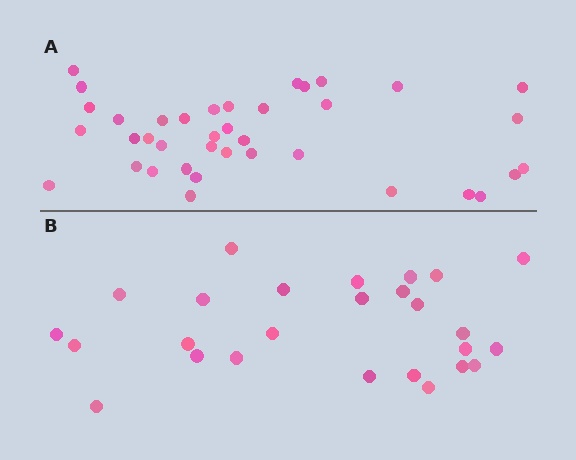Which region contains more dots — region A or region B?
Region A (the top region) has more dots.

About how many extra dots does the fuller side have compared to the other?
Region A has roughly 12 or so more dots than region B.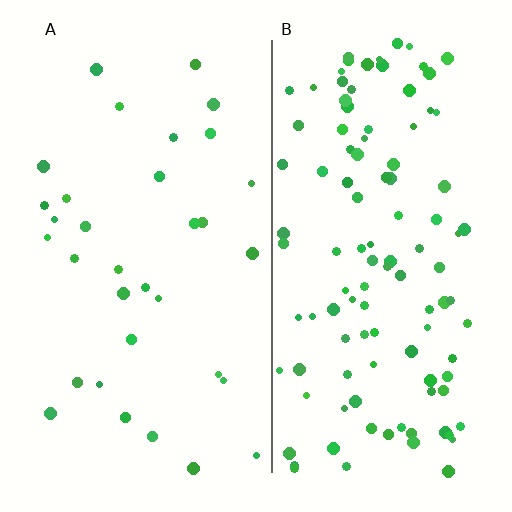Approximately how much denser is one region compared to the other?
Approximately 3.4× — region B over region A.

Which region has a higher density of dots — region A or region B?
B (the right).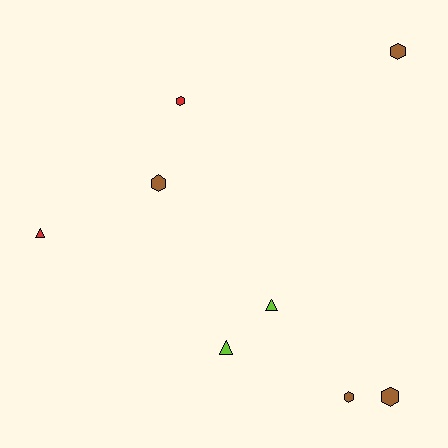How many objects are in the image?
There are 8 objects.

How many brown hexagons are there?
There are 4 brown hexagons.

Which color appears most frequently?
Brown, with 4 objects.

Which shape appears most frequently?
Hexagon, with 5 objects.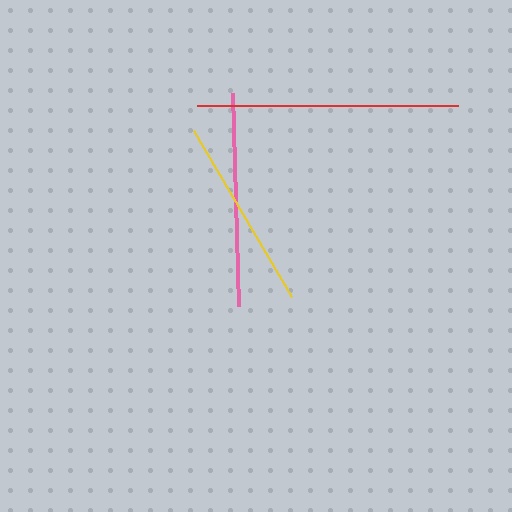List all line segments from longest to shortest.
From longest to shortest: red, pink, yellow.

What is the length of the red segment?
The red segment is approximately 261 pixels long.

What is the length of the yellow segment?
The yellow segment is approximately 192 pixels long.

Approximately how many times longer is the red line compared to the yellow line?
The red line is approximately 1.4 times the length of the yellow line.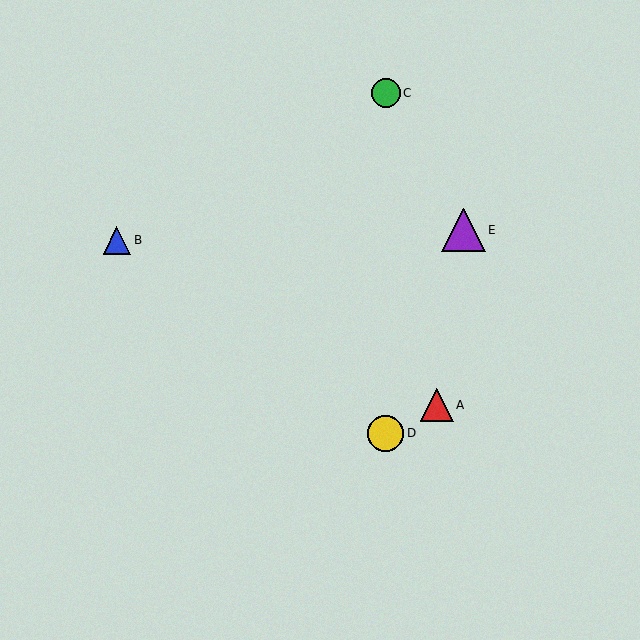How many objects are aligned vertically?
2 objects (C, D) are aligned vertically.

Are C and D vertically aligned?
Yes, both are at x≈386.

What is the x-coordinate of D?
Object D is at x≈386.